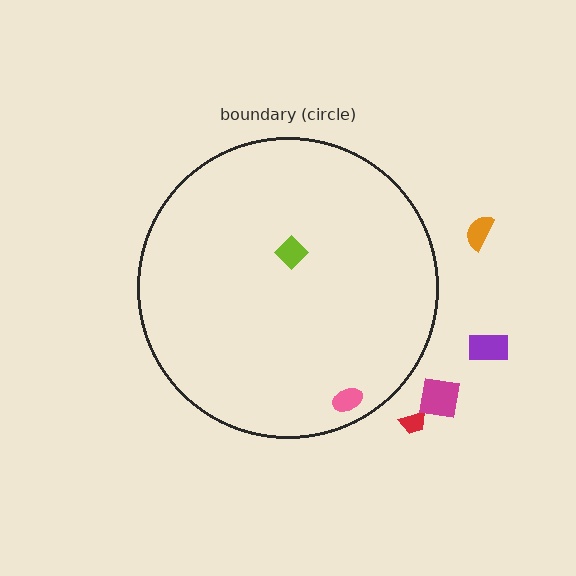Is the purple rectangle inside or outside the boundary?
Outside.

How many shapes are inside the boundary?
2 inside, 4 outside.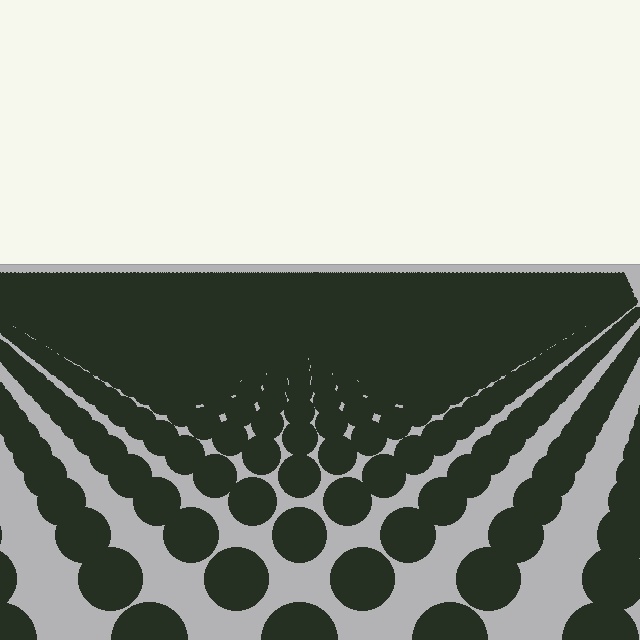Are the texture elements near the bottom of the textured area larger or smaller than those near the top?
Larger. Near the bottom, elements are closer to the viewer and appear at a bigger on-screen size.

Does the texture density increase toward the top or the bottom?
Density increases toward the top.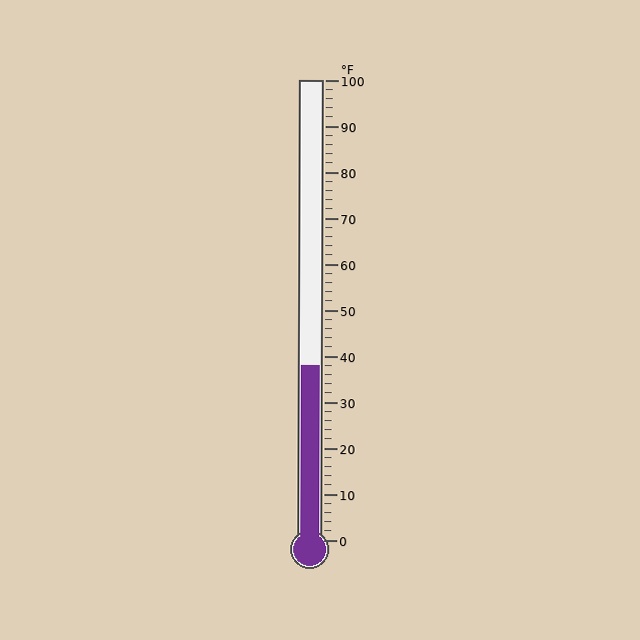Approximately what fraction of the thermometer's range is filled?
The thermometer is filled to approximately 40% of its range.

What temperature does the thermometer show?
The thermometer shows approximately 38°F.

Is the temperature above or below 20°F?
The temperature is above 20°F.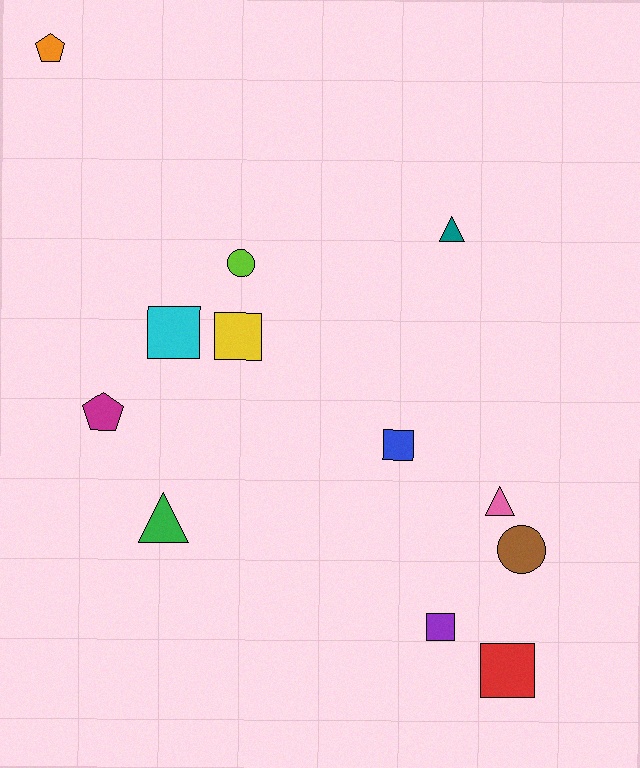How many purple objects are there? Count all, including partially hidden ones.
There is 1 purple object.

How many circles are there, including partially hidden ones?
There are 2 circles.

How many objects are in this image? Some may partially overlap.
There are 12 objects.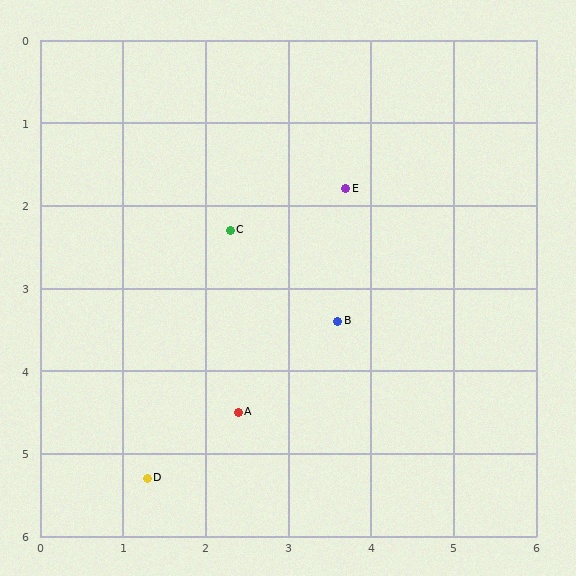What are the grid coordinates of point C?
Point C is at approximately (2.3, 2.3).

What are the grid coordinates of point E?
Point E is at approximately (3.7, 1.8).